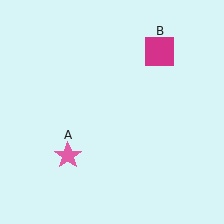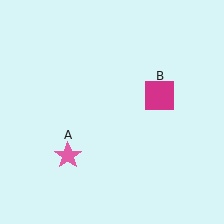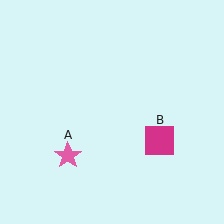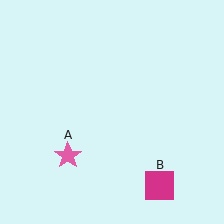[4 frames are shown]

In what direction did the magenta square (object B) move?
The magenta square (object B) moved down.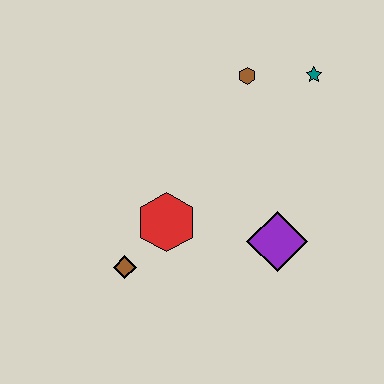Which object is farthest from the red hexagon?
The teal star is farthest from the red hexagon.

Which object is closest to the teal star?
The brown hexagon is closest to the teal star.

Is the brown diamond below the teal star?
Yes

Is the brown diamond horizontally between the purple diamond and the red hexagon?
No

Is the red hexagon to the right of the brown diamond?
Yes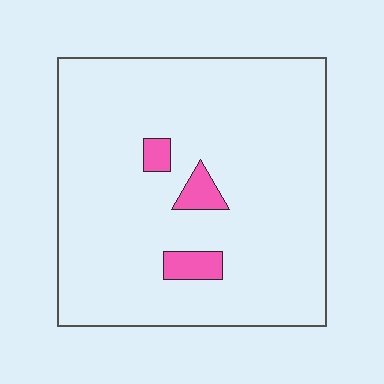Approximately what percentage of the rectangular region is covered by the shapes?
Approximately 5%.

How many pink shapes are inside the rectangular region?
3.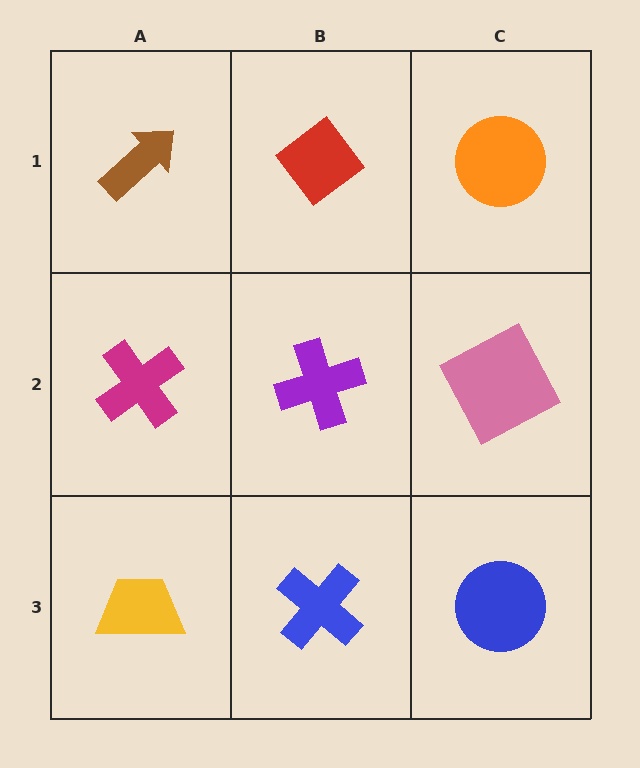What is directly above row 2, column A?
A brown arrow.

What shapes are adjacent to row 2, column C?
An orange circle (row 1, column C), a blue circle (row 3, column C), a purple cross (row 2, column B).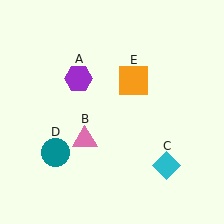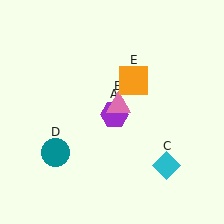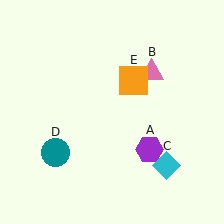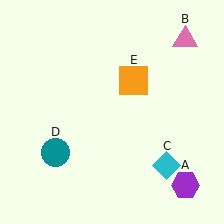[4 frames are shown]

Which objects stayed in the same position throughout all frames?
Cyan diamond (object C) and teal circle (object D) and orange square (object E) remained stationary.